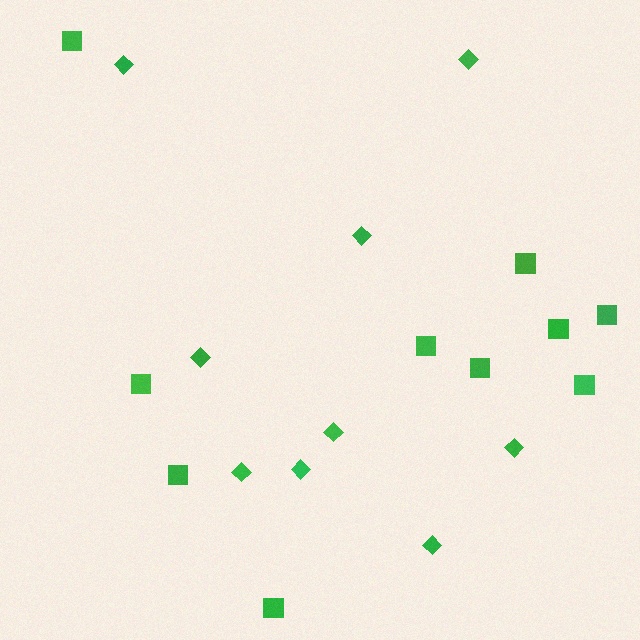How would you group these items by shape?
There are 2 groups: one group of squares (10) and one group of diamonds (9).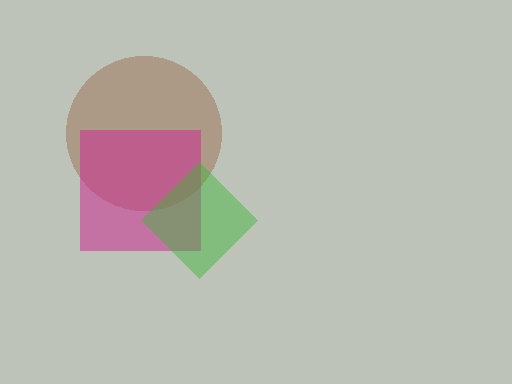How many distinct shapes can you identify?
There are 3 distinct shapes: a brown circle, a magenta square, a green diamond.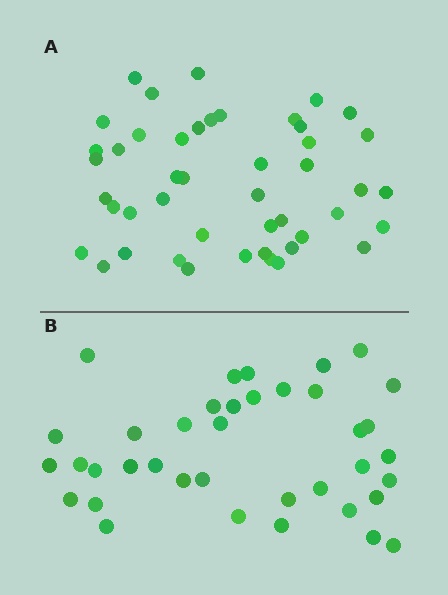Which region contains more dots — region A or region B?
Region A (the top region) has more dots.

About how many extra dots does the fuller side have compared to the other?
Region A has roughly 8 or so more dots than region B.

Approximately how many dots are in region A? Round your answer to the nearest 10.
About 50 dots. (The exact count is 46, which rounds to 50.)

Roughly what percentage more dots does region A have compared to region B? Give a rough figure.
About 20% more.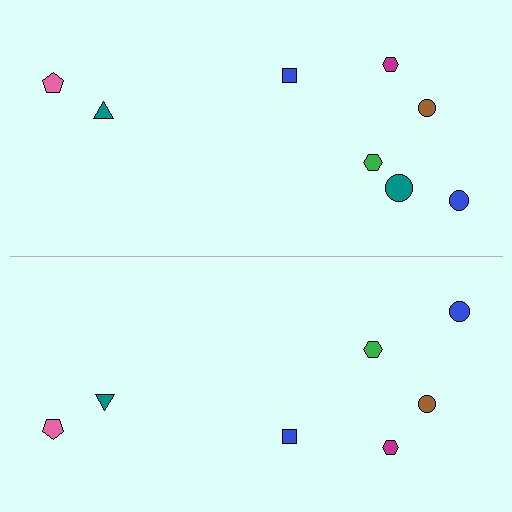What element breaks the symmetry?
A teal circle is missing from the bottom side.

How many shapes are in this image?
There are 15 shapes in this image.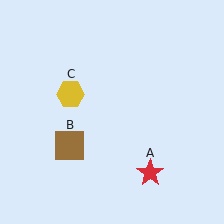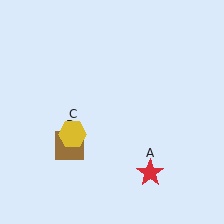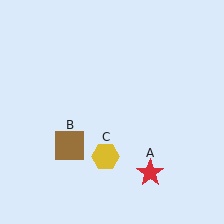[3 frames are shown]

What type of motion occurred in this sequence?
The yellow hexagon (object C) rotated counterclockwise around the center of the scene.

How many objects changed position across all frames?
1 object changed position: yellow hexagon (object C).